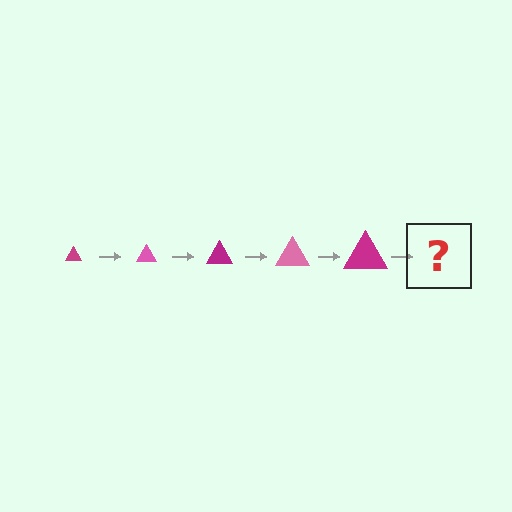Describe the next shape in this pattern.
It should be a pink triangle, larger than the previous one.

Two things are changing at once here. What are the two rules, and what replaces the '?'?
The two rules are that the triangle grows larger each step and the color cycles through magenta and pink. The '?' should be a pink triangle, larger than the previous one.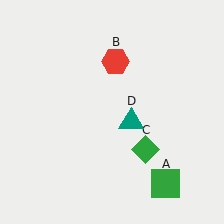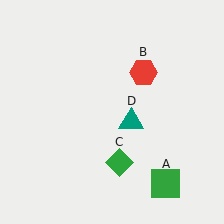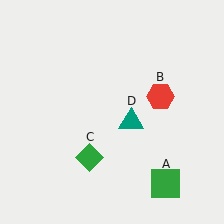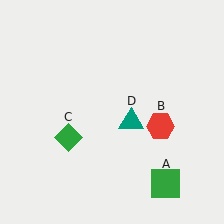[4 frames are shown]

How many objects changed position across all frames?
2 objects changed position: red hexagon (object B), green diamond (object C).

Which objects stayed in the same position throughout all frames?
Green square (object A) and teal triangle (object D) remained stationary.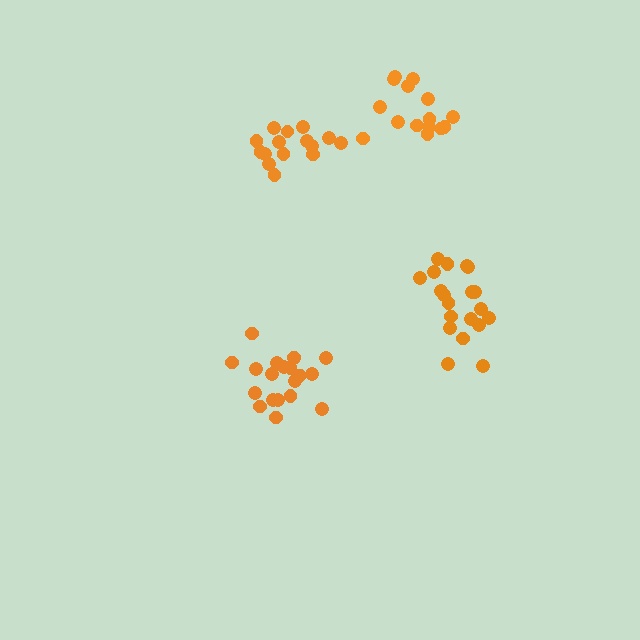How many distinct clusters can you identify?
There are 4 distinct clusters.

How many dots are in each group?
Group 1: 20 dots, Group 2: 15 dots, Group 3: 15 dots, Group 4: 20 dots (70 total).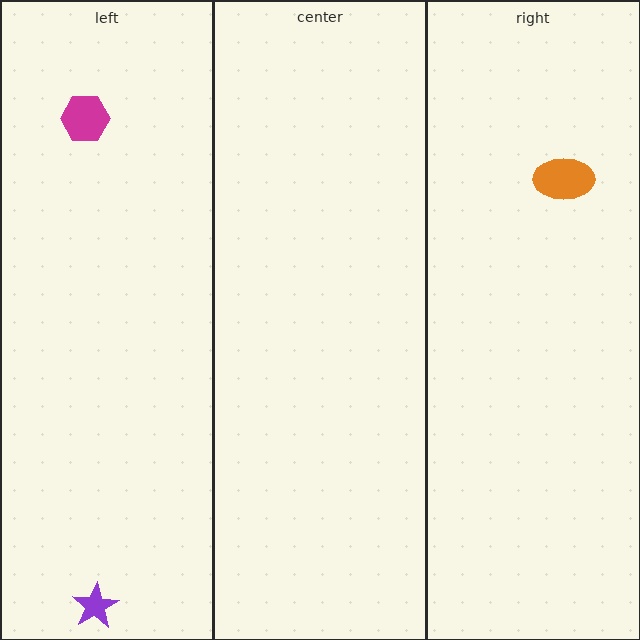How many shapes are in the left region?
2.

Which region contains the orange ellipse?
The right region.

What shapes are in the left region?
The purple star, the magenta hexagon.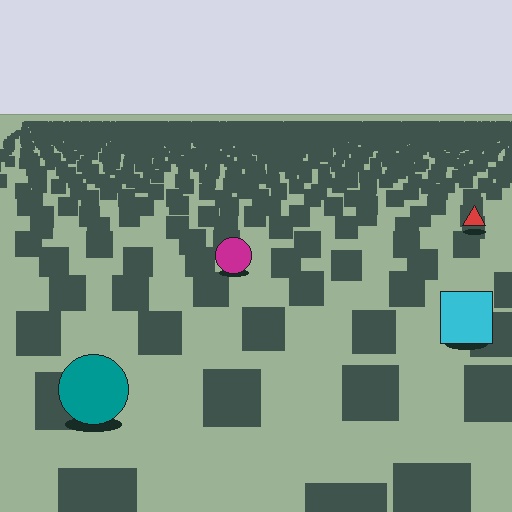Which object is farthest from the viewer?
The red triangle is farthest from the viewer. It appears smaller and the ground texture around it is denser.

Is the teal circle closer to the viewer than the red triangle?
Yes. The teal circle is closer — you can tell from the texture gradient: the ground texture is coarser near it.